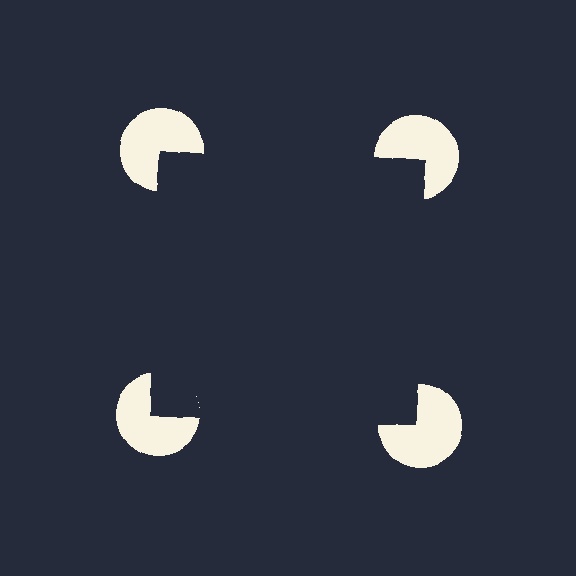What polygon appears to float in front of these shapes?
An illusory square — its edges are inferred from the aligned wedge cuts in the pac-man discs, not physically drawn.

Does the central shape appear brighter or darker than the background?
It typically appears slightly darker than the background, even though no actual brightness change is drawn.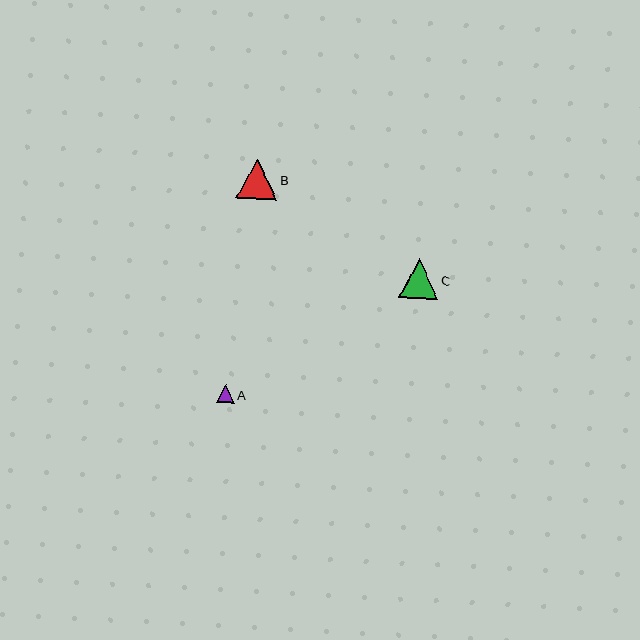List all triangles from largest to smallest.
From largest to smallest: B, C, A.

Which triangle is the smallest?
Triangle A is the smallest with a size of approximately 17 pixels.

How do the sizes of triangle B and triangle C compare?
Triangle B and triangle C are approximately the same size.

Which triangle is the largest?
Triangle B is the largest with a size of approximately 40 pixels.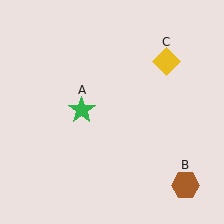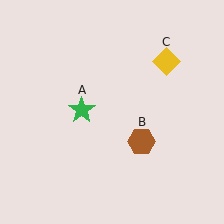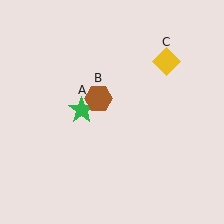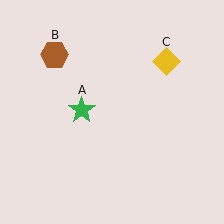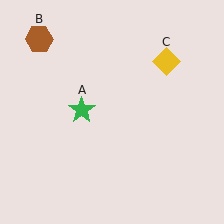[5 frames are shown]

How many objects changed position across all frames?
1 object changed position: brown hexagon (object B).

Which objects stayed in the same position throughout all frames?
Green star (object A) and yellow diamond (object C) remained stationary.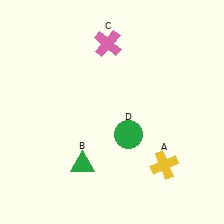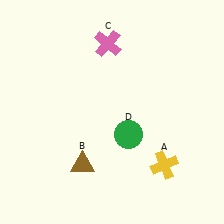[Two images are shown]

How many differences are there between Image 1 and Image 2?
There is 1 difference between the two images.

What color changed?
The triangle (B) changed from green in Image 1 to brown in Image 2.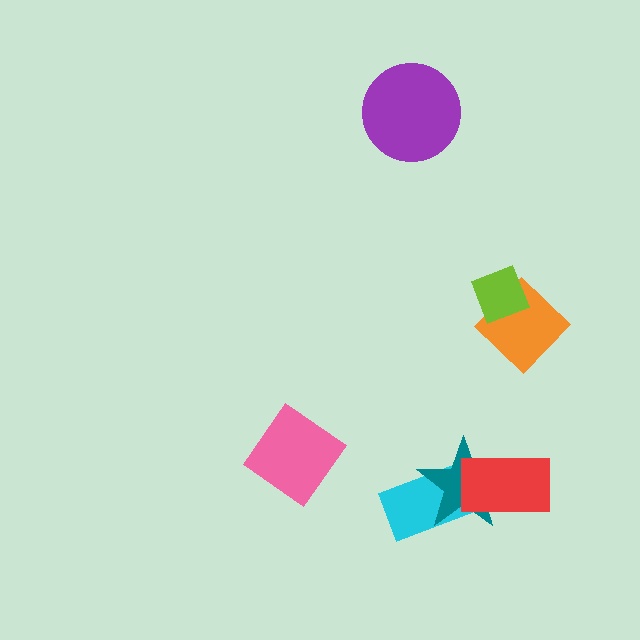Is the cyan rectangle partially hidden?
Yes, it is partially covered by another shape.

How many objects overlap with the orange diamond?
1 object overlaps with the orange diamond.